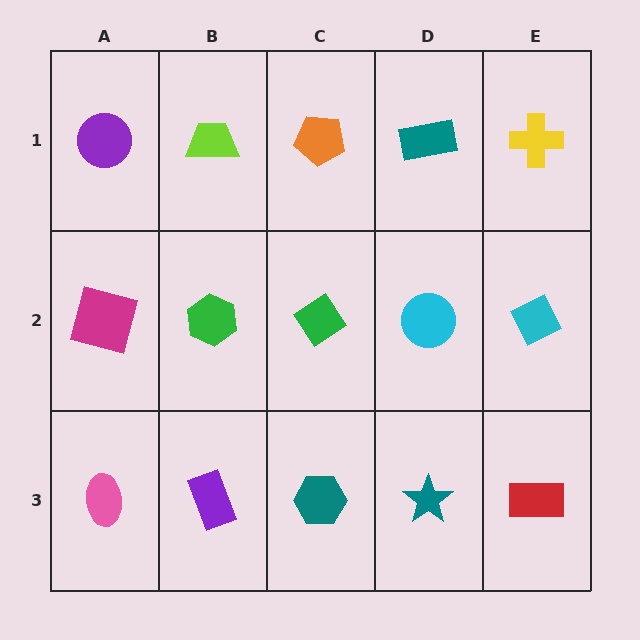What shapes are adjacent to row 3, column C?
A green diamond (row 2, column C), a purple rectangle (row 3, column B), a teal star (row 3, column D).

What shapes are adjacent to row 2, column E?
A yellow cross (row 1, column E), a red rectangle (row 3, column E), a cyan circle (row 2, column D).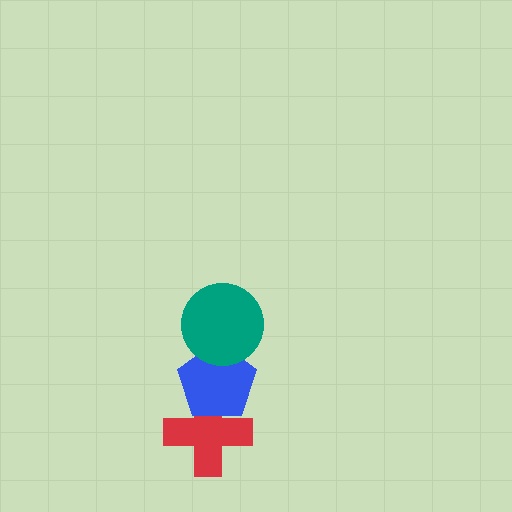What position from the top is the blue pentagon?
The blue pentagon is 2nd from the top.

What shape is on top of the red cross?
The blue pentagon is on top of the red cross.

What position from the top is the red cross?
The red cross is 3rd from the top.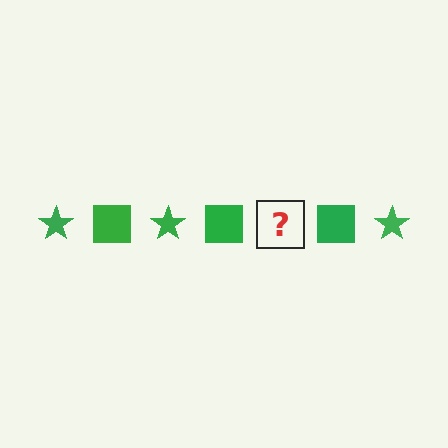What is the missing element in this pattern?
The missing element is a green star.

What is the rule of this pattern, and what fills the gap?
The rule is that the pattern cycles through star, square shapes in green. The gap should be filled with a green star.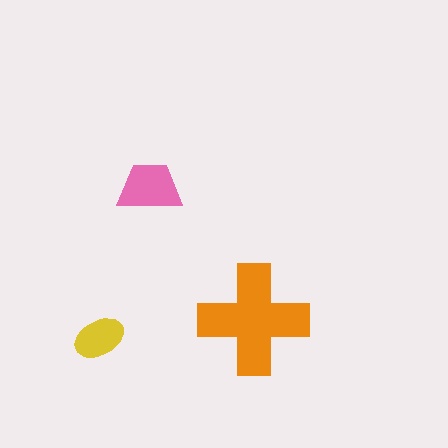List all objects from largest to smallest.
The orange cross, the pink trapezoid, the yellow ellipse.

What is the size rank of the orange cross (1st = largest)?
1st.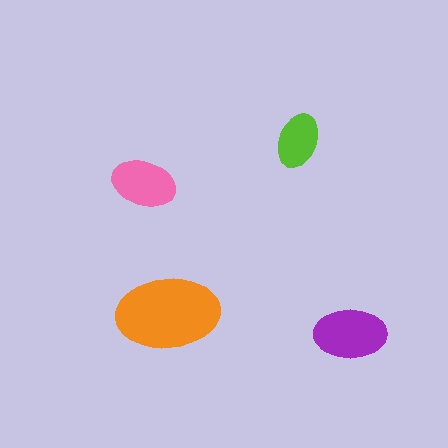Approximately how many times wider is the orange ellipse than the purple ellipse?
About 1.5 times wider.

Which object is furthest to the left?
The pink ellipse is leftmost.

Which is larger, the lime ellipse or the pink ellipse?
The pink one.